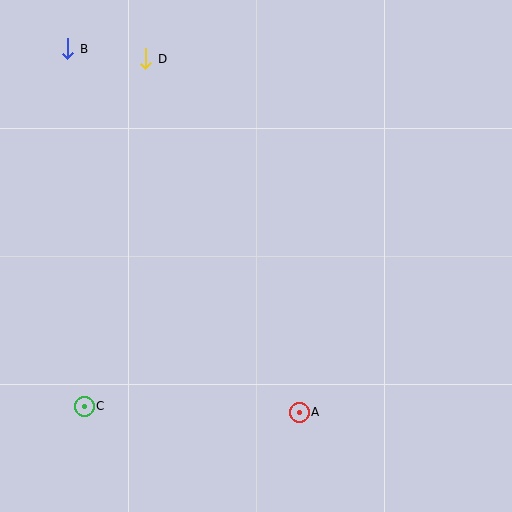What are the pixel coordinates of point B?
Point B is at (68, 49).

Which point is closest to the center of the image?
Point A at (299, 412) is closest to the center.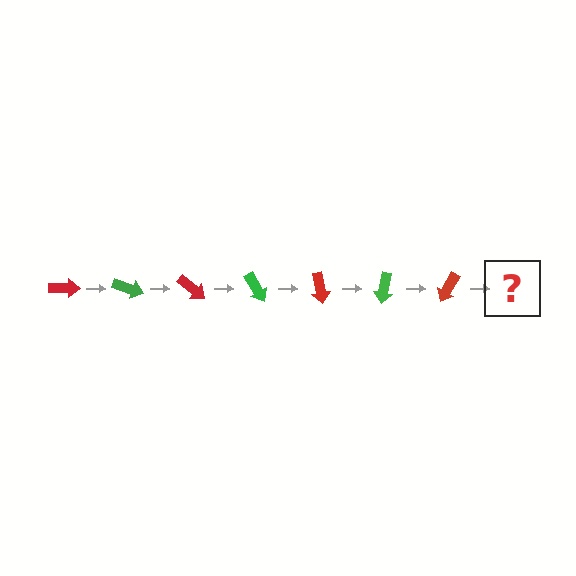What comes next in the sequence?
The next element should be a green arrow, rotated 140 degrees from the start.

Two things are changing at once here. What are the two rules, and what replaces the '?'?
The two rules are that it rotates 20 degrees each step and the color cycles through red and green. The '?' should be a green arrow, rotated 140 degrees from the start.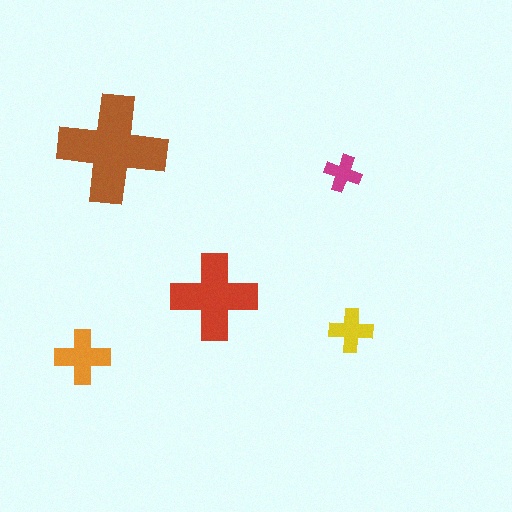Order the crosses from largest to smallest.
the brown one, the red one, the orange one, the yellow one, the magenta one.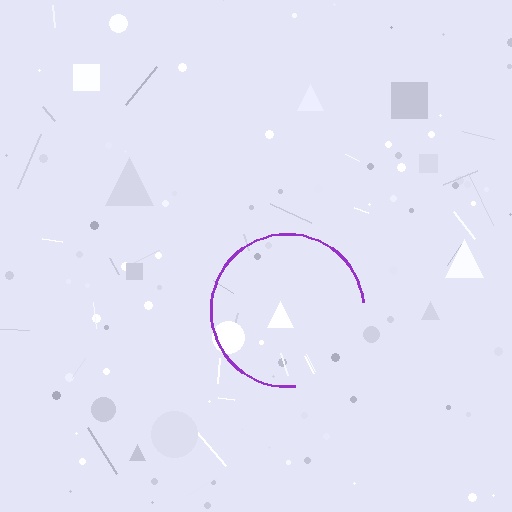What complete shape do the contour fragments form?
The contour fragments form a circle.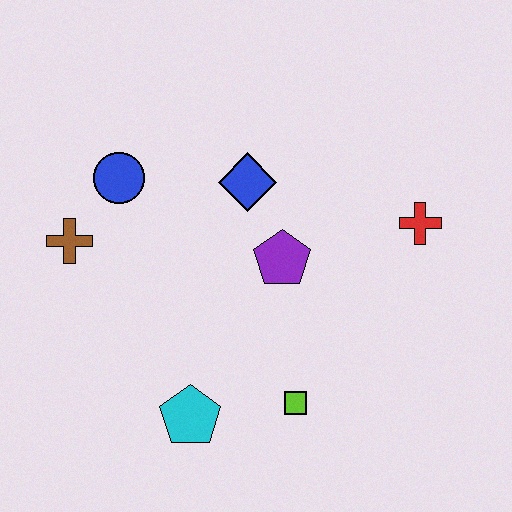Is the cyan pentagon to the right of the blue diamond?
No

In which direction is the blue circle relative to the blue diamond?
The blue circle is to the left of the blue diamond.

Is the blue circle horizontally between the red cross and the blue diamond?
No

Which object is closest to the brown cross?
The blue circle is closest to the brown cross.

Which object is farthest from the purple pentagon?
The brown cross is farthest from the purple pentagon.